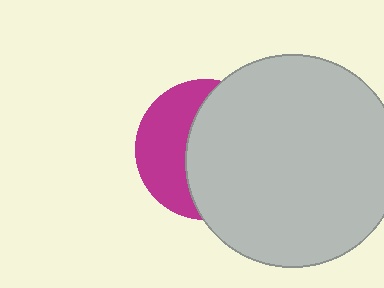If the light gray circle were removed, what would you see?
You would see the complete magenta circle.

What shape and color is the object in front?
The object in front is a light gray circle.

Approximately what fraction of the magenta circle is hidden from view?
Roughly 60% of the magenta circle is hidden behind the light gray circle.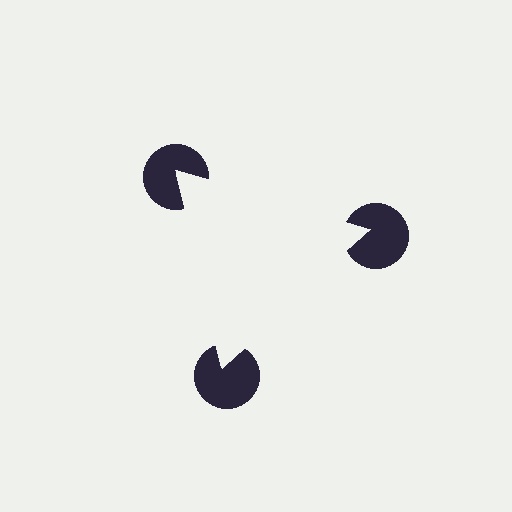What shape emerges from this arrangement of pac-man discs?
An illusory triangle — its edges are inferred from the aligned wedge cuts in the pac-man discs, not physically drawn.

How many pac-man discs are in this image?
There are 3 — one at each vertex of the illusory triangle.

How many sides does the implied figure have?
3 sides.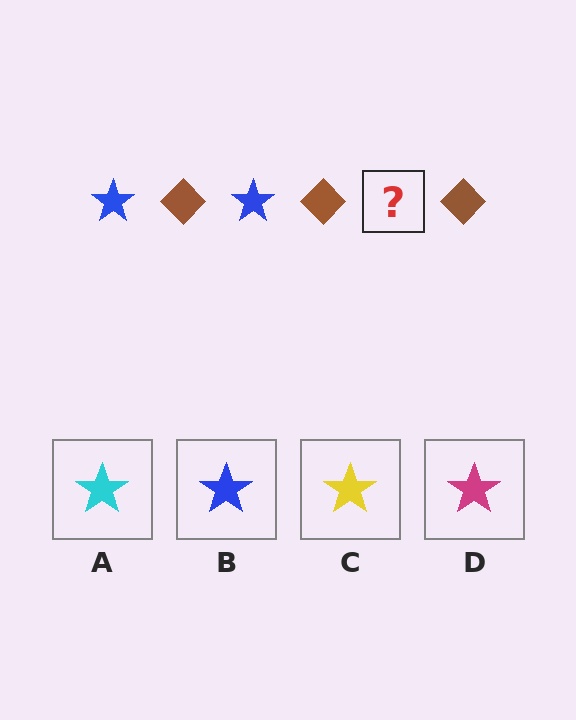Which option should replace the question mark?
Option B.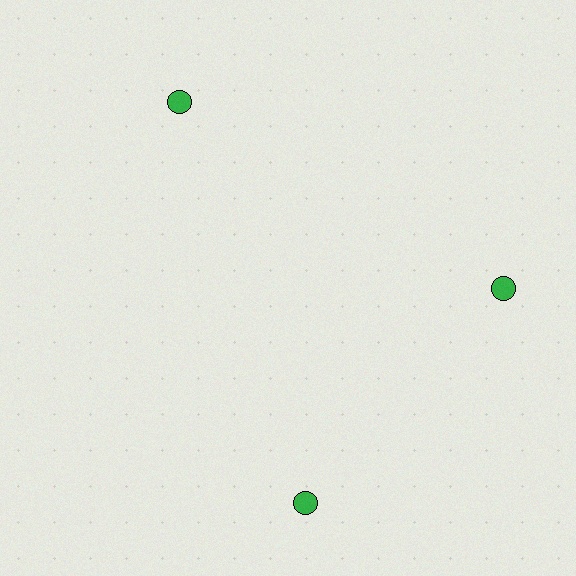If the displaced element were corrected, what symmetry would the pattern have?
It would have 3-fold rotational symmetry — the pattern would map onto itself every 120 degrees.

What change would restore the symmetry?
The symmetry would be restored by rotating it back into even spacing with its neighbors so that all 3 circles sit at equal angles and equal distance from the center.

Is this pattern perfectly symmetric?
No. The 3 green circles are arranged in a ring, but one element near the 7 o'clock position is rotated out of alignment along the ring, breaking the 3-fold rotational symmetry.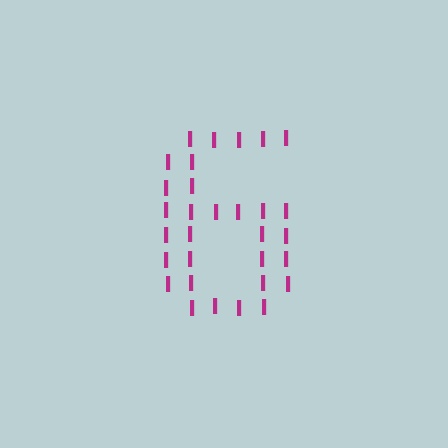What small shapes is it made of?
It is made of small letter I's.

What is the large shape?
The large shape is the digit 6.